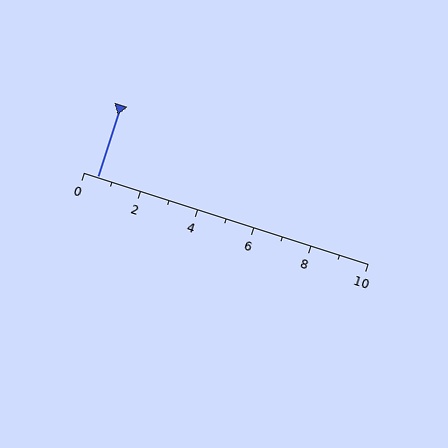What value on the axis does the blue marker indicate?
The marker indicates approximately 0.5.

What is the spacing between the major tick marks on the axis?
The major ticks are spaced 2 apart.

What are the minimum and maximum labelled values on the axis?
The axis runs from 0 to 10.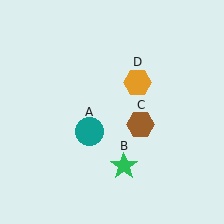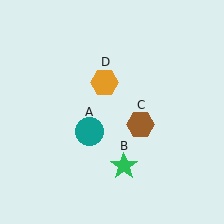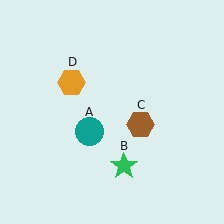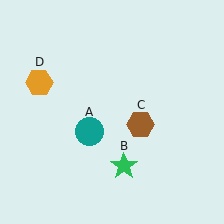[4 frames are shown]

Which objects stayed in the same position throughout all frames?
Teal circle (object A) and green star (object B) and brown hexagon (object C) remained stationary.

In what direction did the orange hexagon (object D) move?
The orange hexagon (object D) moved left.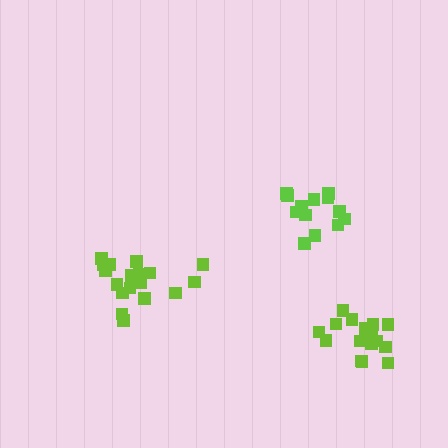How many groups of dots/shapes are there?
There are 3 groups.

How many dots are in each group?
Group 1: 18 dots, Group 2: 14 dots, Group 3: 17 dots (49 total).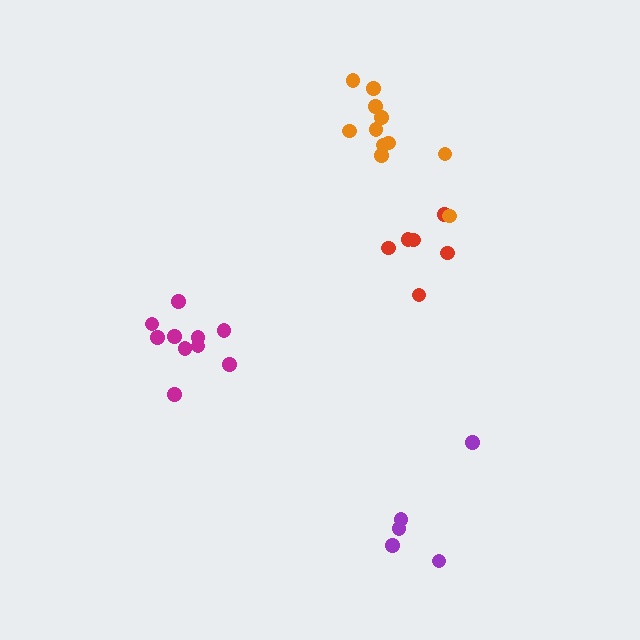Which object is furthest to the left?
The magenta cluster is leftmost.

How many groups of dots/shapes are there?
There are 4 groups.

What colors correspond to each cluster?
The clusters are colored: red, magenta, purple, orange.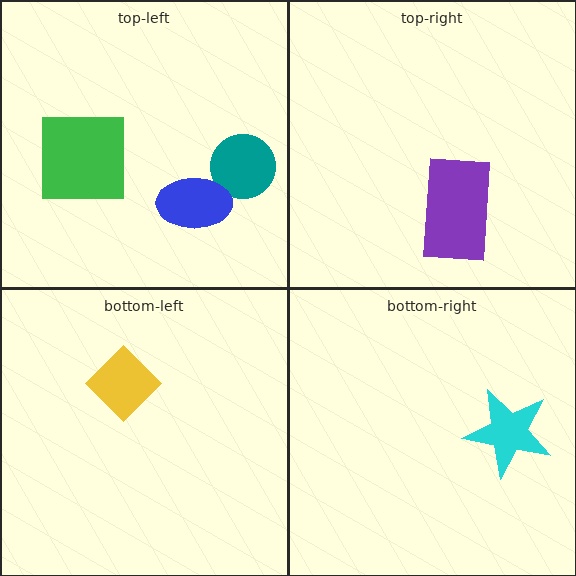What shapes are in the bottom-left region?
The yellow diamond.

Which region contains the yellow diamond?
The bottom-left region.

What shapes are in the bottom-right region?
The cyan star.